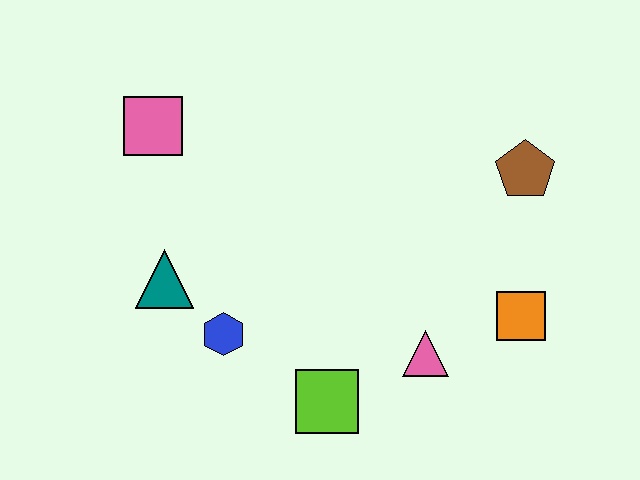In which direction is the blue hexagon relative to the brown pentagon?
The blue hexagon is to the left of the brown pentagon.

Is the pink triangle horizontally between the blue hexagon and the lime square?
No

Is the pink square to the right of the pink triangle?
No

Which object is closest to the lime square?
The pink triangle is closest to the lime square.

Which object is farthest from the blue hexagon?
The brown pentagon is farthest from the blue hexagon.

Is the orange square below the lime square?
No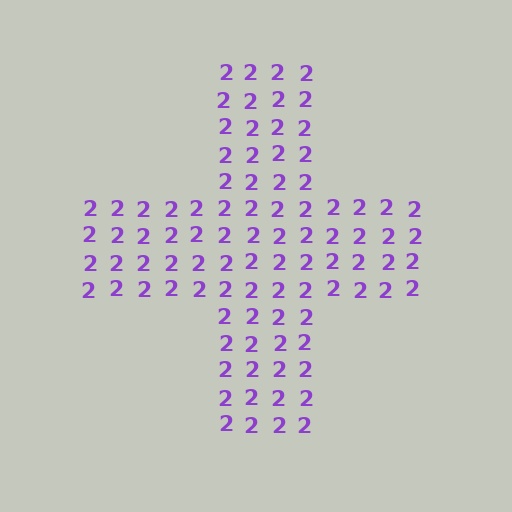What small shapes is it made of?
It is made of small digit 2's.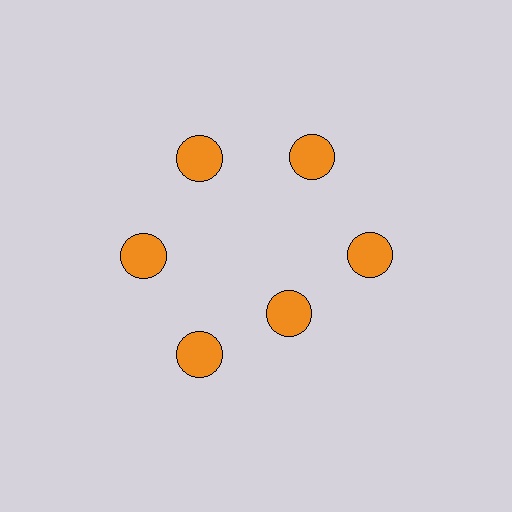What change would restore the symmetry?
The symmetry would be restored by moving it outward, back onto the ring so that all 6 circles sit at equal angles and equal distance from the center.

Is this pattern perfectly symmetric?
No. The 6 orange circles are arranged in a ring, but one element near the 5 o'clock position is pulled inward toward the center, breaking the 6-fold rotational symmetry.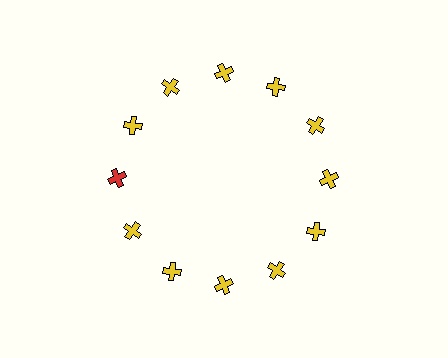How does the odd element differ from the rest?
It has a different color: red instead of yellow.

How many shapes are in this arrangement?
There are 12 shapes arranged in a ring pattern.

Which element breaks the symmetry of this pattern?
The red cross at roughly the 9 o'clock position breaks the symmetry. All other shapes are yellow crosses.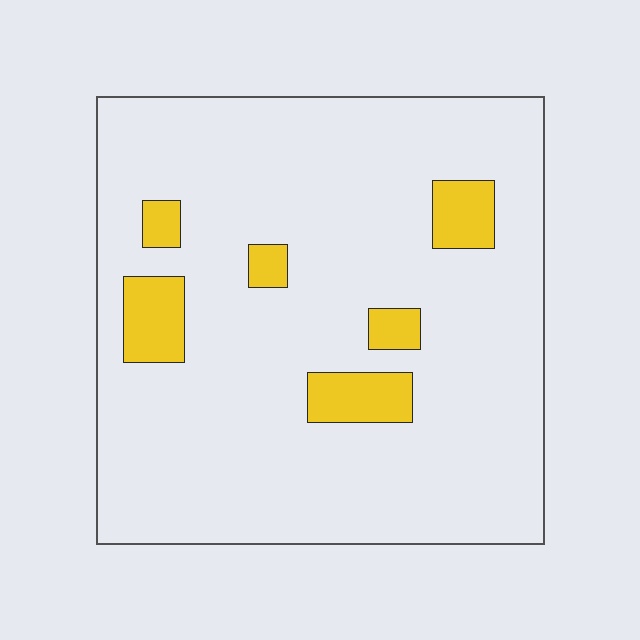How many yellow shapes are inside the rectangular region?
6.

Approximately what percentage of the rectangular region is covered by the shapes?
Approximately 10%.